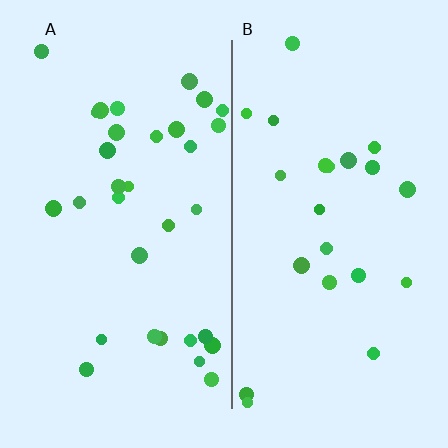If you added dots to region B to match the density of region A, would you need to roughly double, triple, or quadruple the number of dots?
Approximately double.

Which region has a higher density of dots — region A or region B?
A (the left).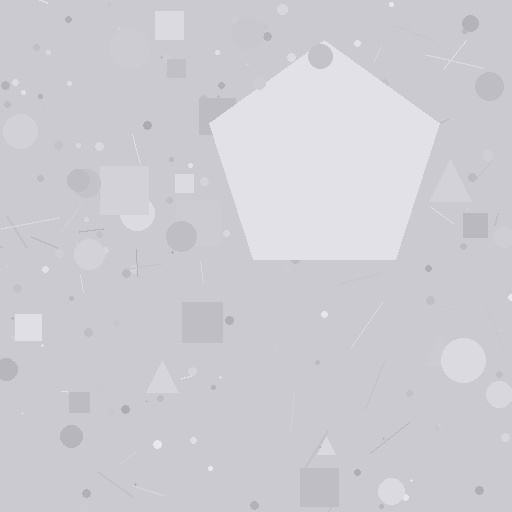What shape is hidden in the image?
A pentagon is hidden in the image.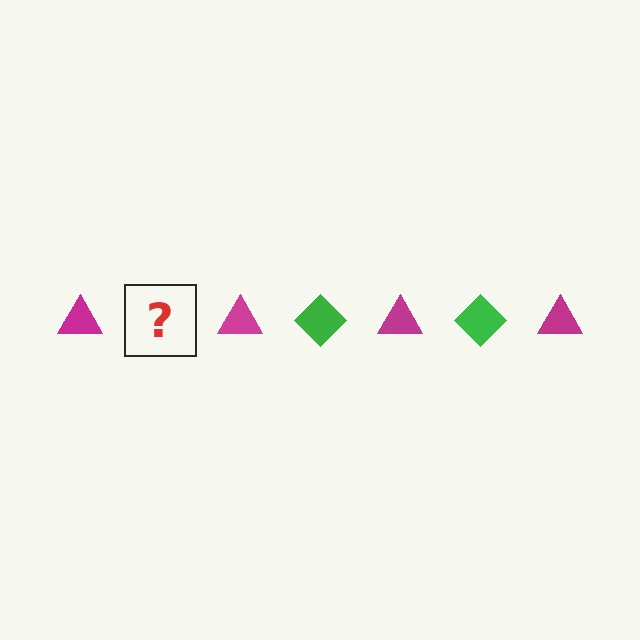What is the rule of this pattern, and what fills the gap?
The rule is that the pattern alternates between magenta triangle and green diamond. The gap should be filled with a green diamond.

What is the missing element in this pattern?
The missing element is a green diamond.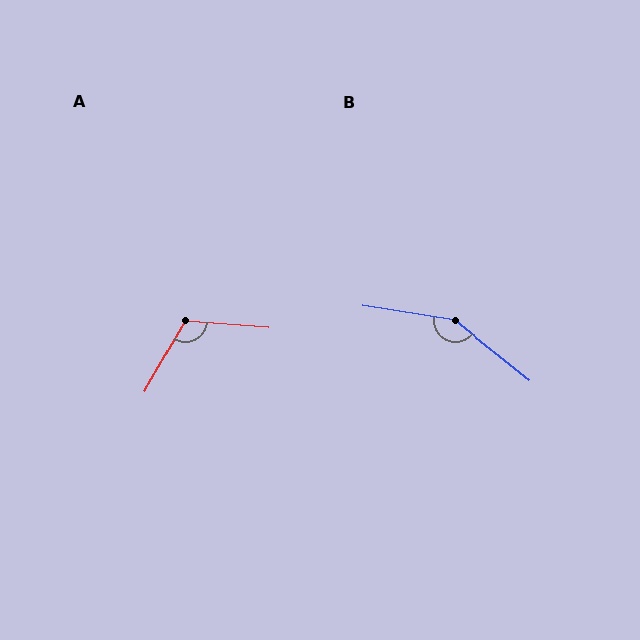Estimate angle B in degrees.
Approximately 150 degrees.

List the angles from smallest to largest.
A (115°), B (150°).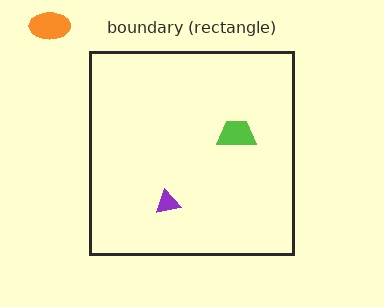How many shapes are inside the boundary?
2 inside, 1 outside.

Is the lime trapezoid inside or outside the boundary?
Inside.